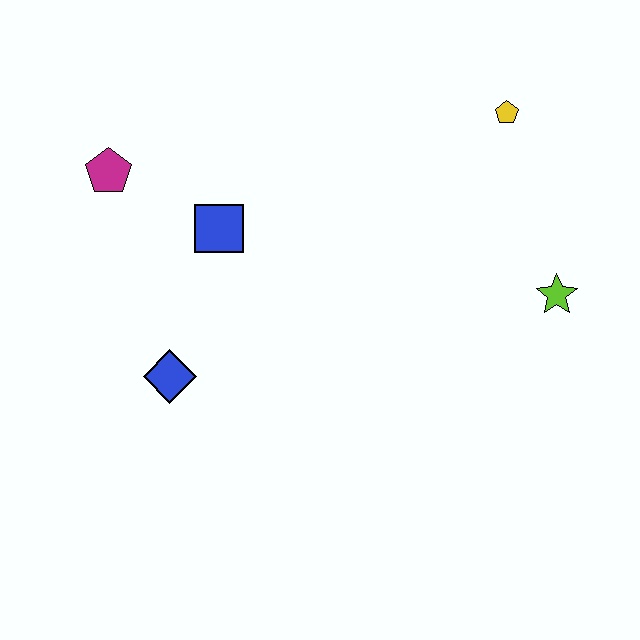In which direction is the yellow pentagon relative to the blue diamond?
The yellow pentagon is to the right of the blue diamond.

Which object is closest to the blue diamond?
The blue square is closest to the blue diamond.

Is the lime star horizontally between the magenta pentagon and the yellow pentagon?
No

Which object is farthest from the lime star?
The magenta pentagon is farthest from the lime star.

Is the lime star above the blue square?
No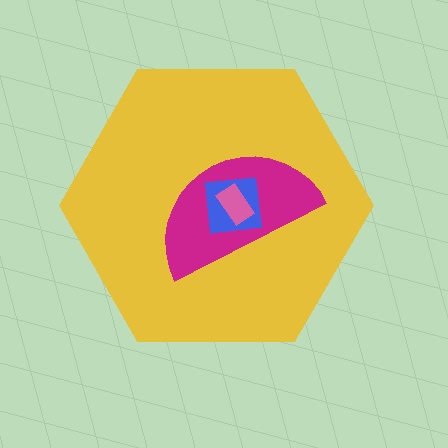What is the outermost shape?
The yellow hexagon.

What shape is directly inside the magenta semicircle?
The blue square.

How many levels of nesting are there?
4.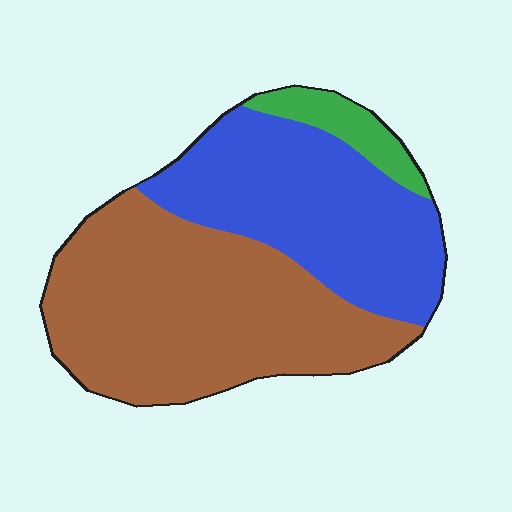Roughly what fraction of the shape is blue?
Blue covers around 40% of the shape.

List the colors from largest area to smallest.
From largest to smallest: brown, blue, green.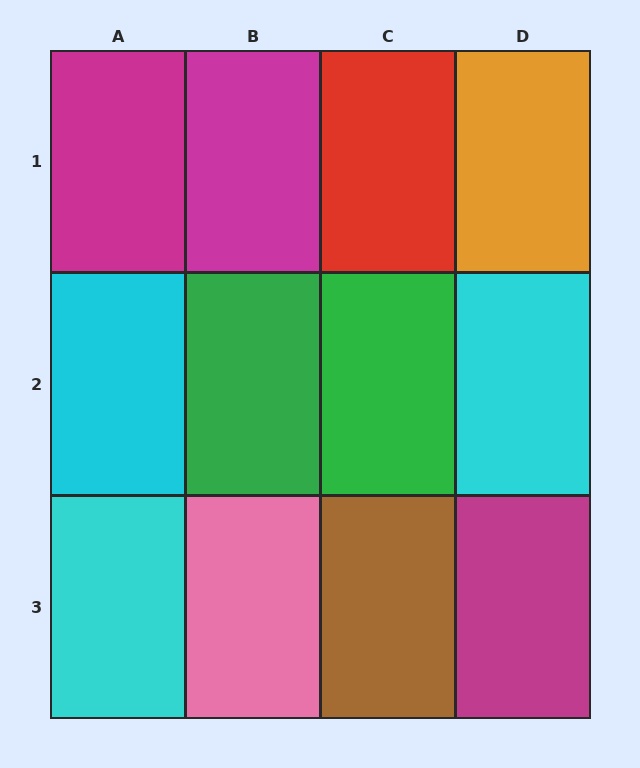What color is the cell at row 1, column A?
Magenta.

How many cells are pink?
1 cell is pink.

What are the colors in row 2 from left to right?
Cyan, green, green, cyan.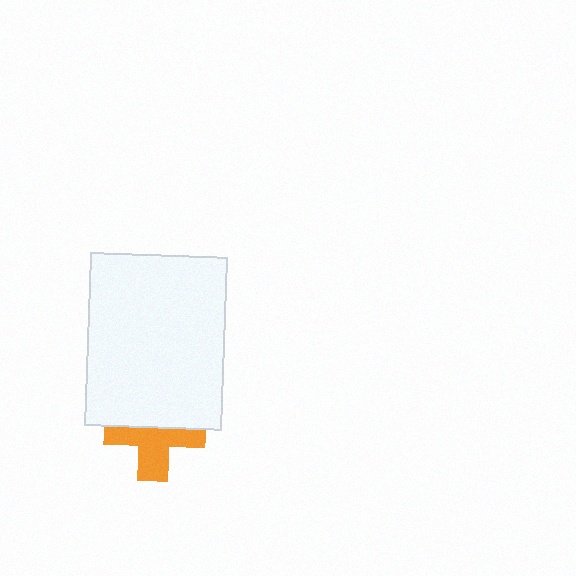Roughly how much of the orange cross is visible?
About half of it is visible (roughly 53%).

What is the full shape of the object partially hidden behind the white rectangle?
The partially hidden object is an orange cross.